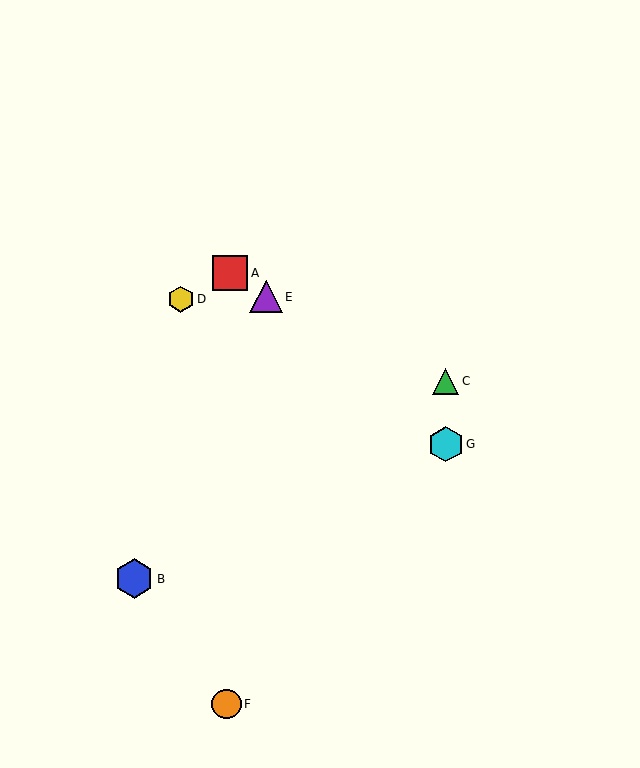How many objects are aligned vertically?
2 objects (C, G) are aligned vertically.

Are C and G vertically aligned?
Yes, both are at x≈446.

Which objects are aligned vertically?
Objects C, G are aligned vertically.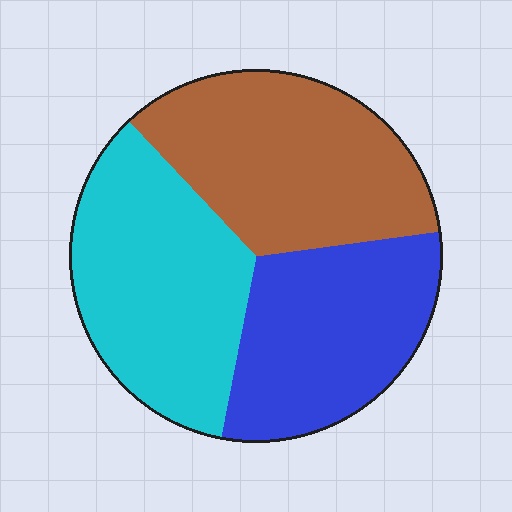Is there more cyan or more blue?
Cyan.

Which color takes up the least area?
Blue, at roughly 30%.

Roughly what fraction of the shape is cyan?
Cyan takes up between a quarter and a half of the shape.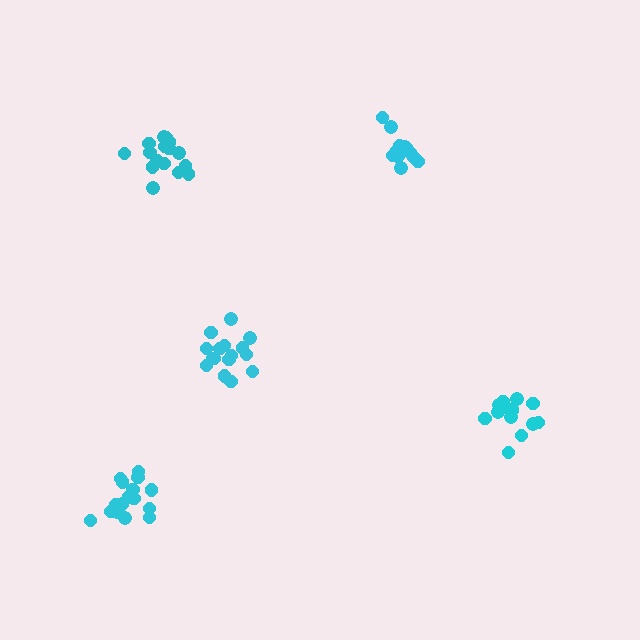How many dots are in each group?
Group 1: 14 dots, Group 2: 17 dots, Group 3: 13 dots, Group 4: 16 dots, Group 5: 16 dots (76 total).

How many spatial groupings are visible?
There are 5 spatial groupings.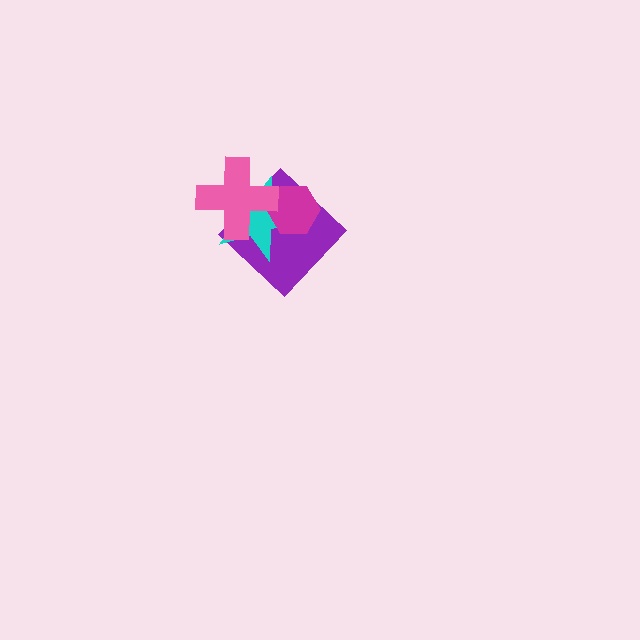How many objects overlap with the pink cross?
3 objects overlap with the pink cross.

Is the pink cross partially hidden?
No, no other shape covers it.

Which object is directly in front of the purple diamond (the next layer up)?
The cyan star is directly in front of the purple diamond.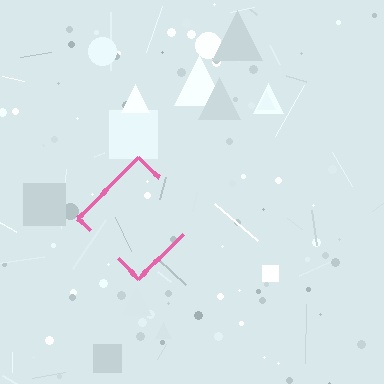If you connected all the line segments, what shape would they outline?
They would outline a diamond.